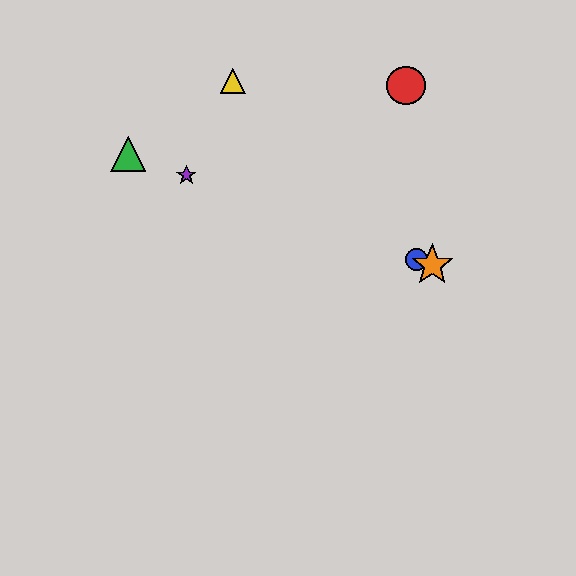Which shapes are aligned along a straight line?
The blue circle, the green triangle, the purple star, the orange star are aligned along a straight line.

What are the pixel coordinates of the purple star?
The purple star is at (186, 175).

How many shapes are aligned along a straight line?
4 shapes (the blue circle, the green triangle, the purple star, the orange star) are aligned along a straight line.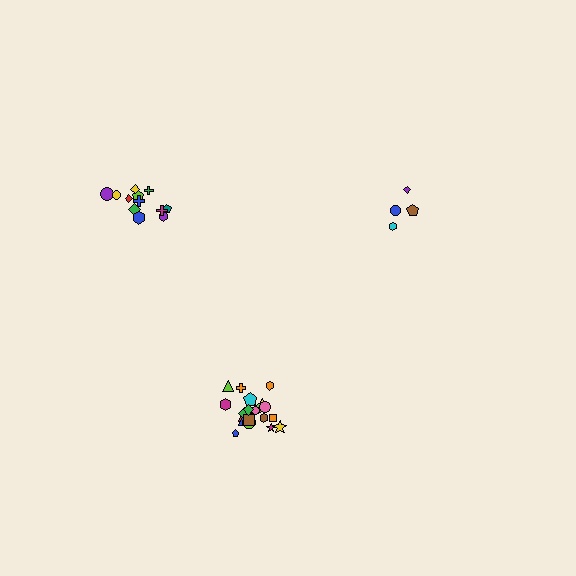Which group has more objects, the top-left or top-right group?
The top-left group.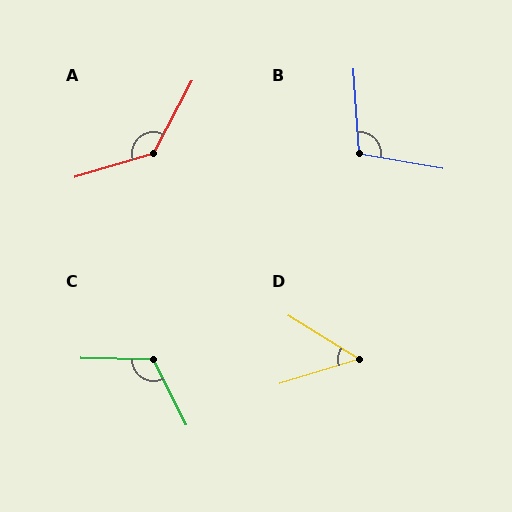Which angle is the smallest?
D, at approximately 49 degrees.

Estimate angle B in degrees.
Approximately 103 degrees.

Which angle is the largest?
A, at approximately 135 degrees.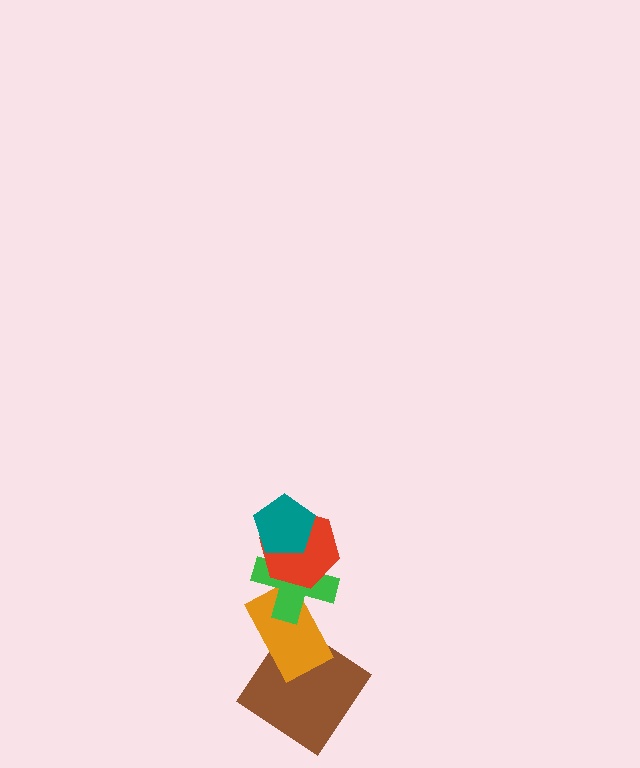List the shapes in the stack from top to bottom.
From top to bottom: the teal pentagon, the red hexagon, the green cross, the orange rectangle, the brown diamond.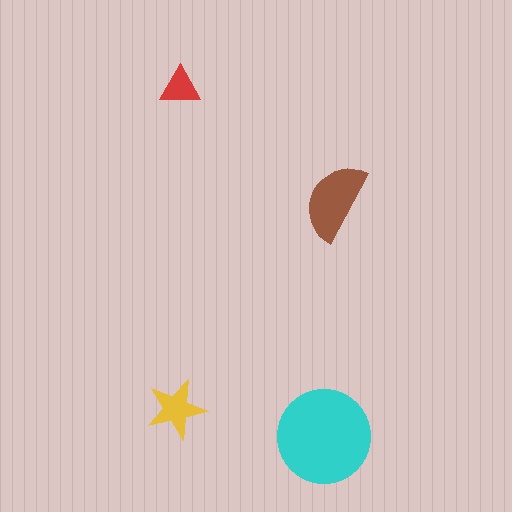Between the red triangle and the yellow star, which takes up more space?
The yellow star.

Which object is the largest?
The cyan circle.